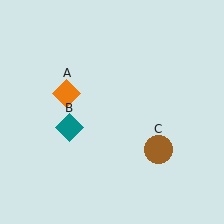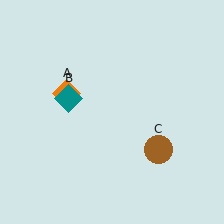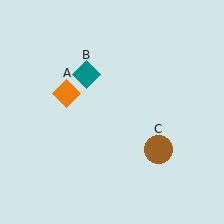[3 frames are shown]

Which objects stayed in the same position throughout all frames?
Orange diamond (object A) and brown circle (object C) remained stationary.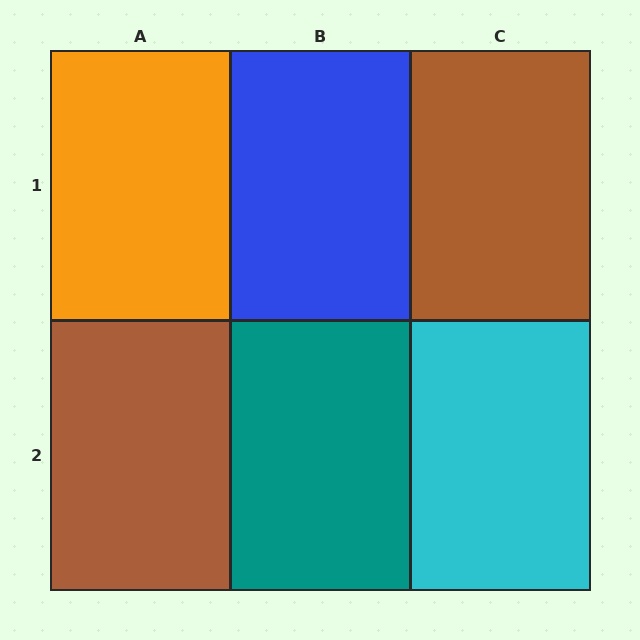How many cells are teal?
1 cell is teal.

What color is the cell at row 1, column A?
Orange.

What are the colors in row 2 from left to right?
Brown, teal, cyan.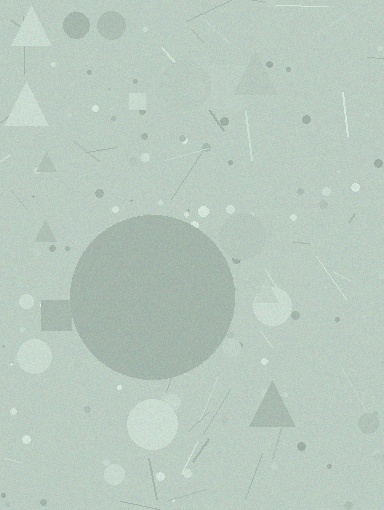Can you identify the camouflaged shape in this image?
The camouflaged shape is a circle.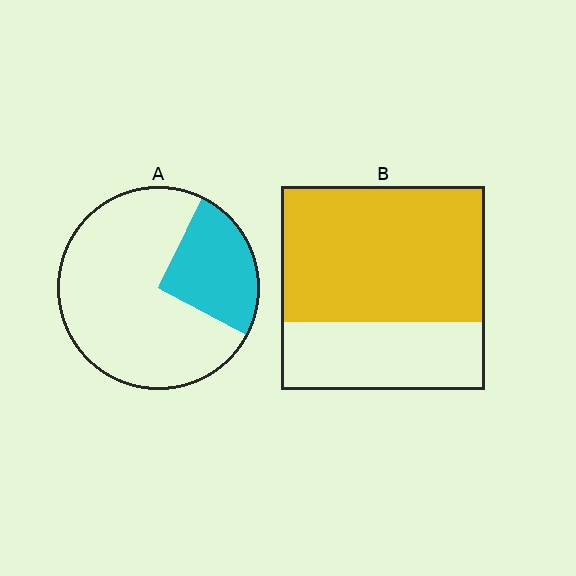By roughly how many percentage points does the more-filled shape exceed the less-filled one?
By roughly 40 percentage points (B over A).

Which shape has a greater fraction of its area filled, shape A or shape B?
Shape B.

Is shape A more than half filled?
No.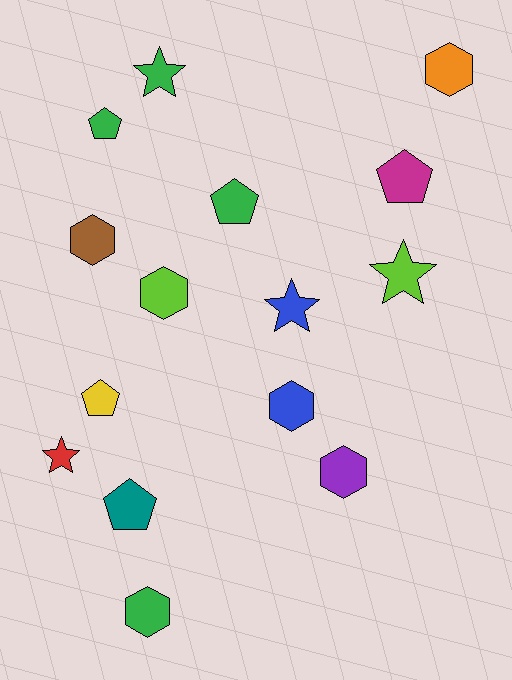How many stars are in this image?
There are 4 stars.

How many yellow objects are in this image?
There is 1 yellow object.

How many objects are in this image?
There are 15 objects.